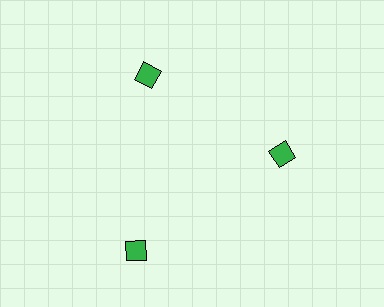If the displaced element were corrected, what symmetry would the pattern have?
It would have 3-fold rotational symmetry — the pattern would map onto itself every 120 degrees.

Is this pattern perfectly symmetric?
No. The 3 green diamonds are arranged in a ring, but one element near the 7 o'clock position is pushed outward from the center, breaking the 3-fold rotational symmetry.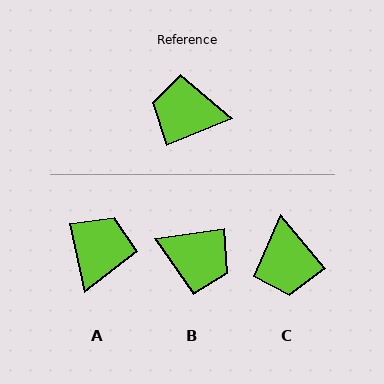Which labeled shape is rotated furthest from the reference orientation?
B, about 165 degrees away.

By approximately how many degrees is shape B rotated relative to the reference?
Approximately 165 degrees counter-clockwise.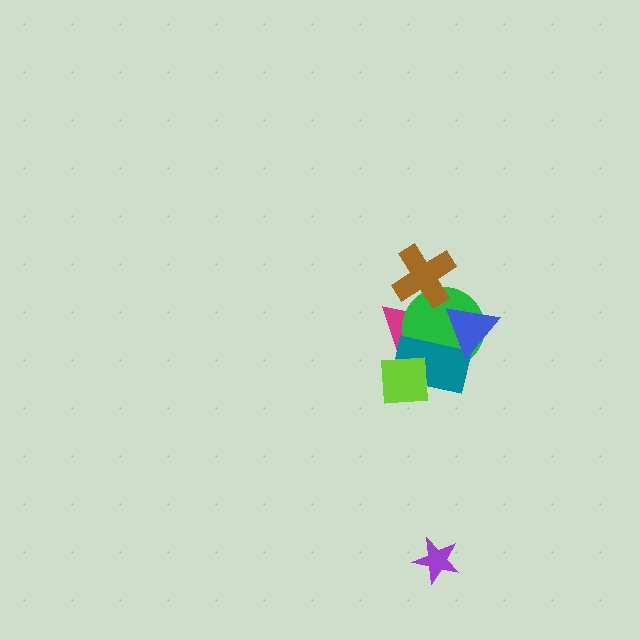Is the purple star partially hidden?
No, no other shape covers it.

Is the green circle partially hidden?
Yes, it is partially covered by another shape.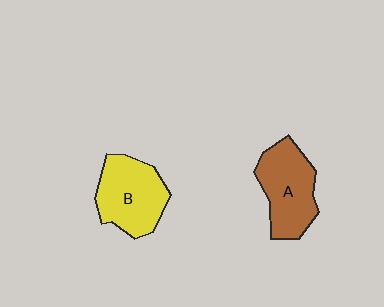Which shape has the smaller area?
Shape A (brown).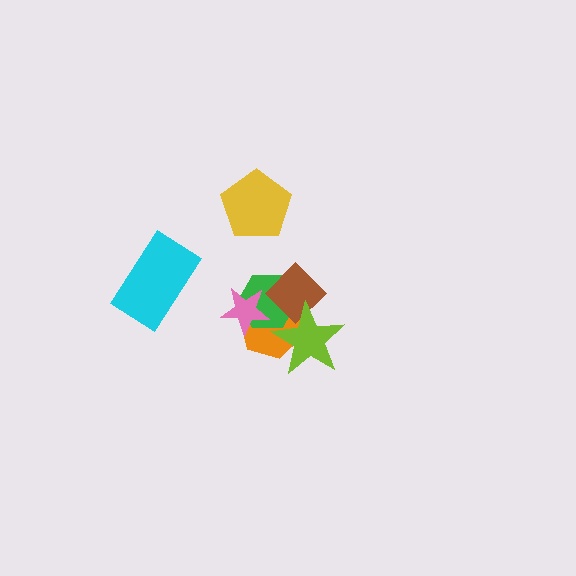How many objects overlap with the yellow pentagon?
0 objects overlap with the yellow pentagon.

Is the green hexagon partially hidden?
Yes, it is partially covered by another shape.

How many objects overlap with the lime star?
3 objects overlap with the lime star.